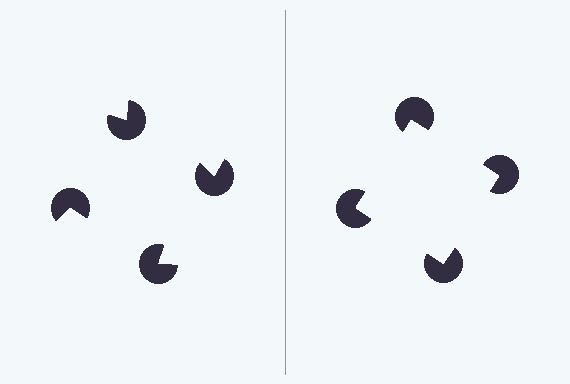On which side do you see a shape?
An illusory square appears on the right side. On the left side the wedge cuts are rotated, so no coherent shape forms.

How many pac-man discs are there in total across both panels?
8 — 4 on each side.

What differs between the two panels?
The pac-man discs are positioned identically on both sides; only the wedge orientations differ. On the right they align to a square; on the left they are misaligned.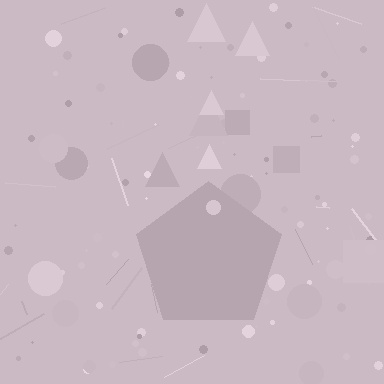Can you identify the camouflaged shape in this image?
The camouflaged shape is a pentagon.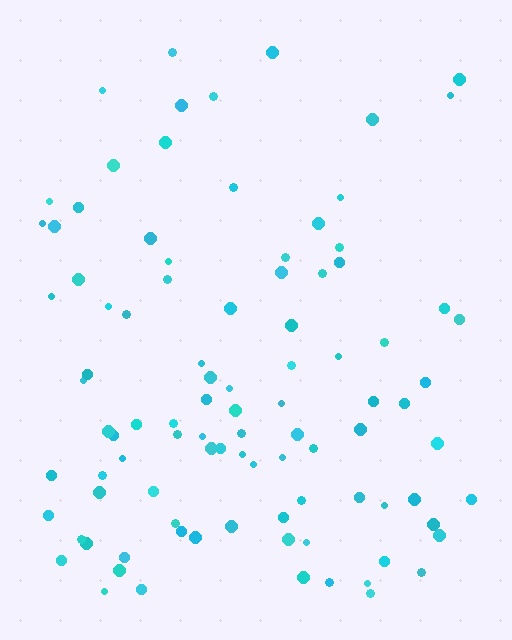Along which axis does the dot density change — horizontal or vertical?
Vertical.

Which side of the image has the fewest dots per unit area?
The top.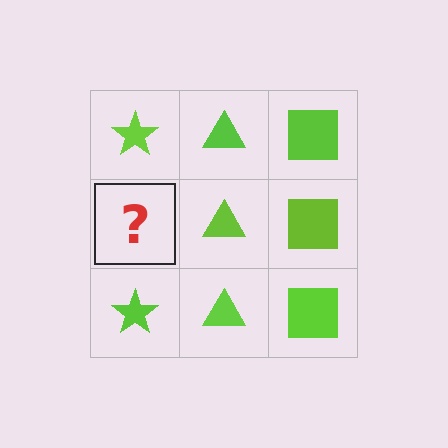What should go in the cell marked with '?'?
The missing cell should contain a lime star.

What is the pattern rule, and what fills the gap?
The rule is that each column has a consistent shape. The gap should be filled with a lime star.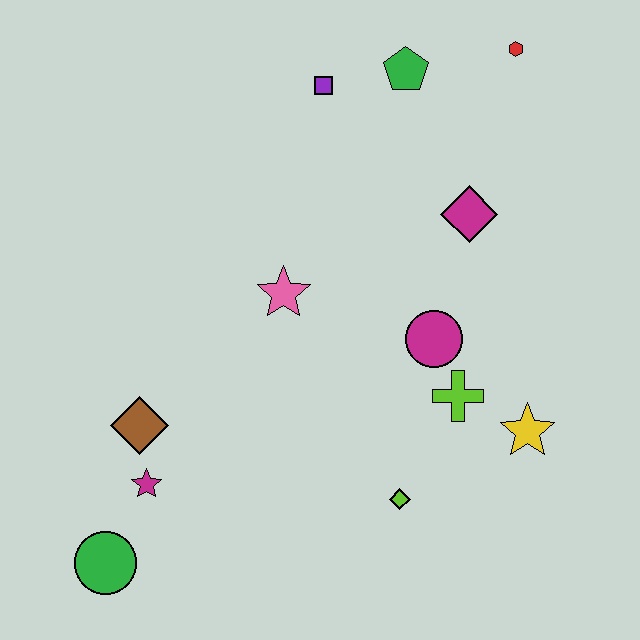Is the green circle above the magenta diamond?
No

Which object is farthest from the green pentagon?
The green circle is farthest from the green pentagon.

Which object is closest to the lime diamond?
The lime cross is closest to the lime diamond.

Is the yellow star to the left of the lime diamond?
No